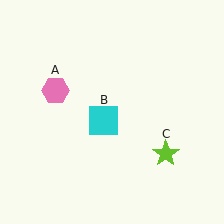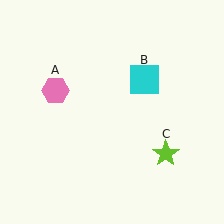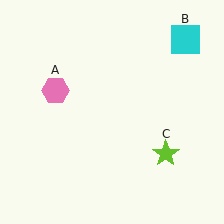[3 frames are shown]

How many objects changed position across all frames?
1 object changed position: cyan square (object B).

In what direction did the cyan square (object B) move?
The cyan square (object B) moved up and to the right.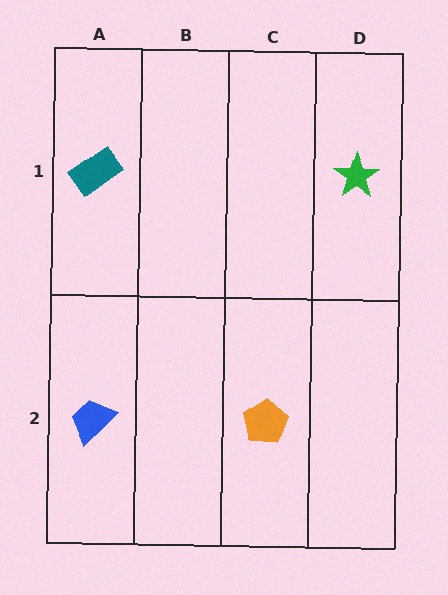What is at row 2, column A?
A blue trapezoid.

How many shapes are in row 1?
2 shapes.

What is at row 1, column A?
A teal rectangle.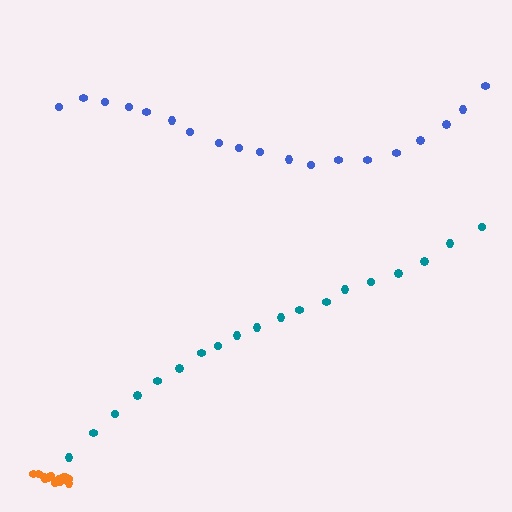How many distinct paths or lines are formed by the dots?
There are 3 distinct paths.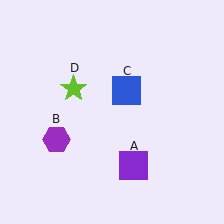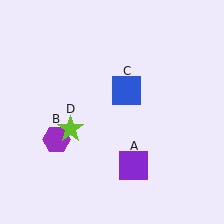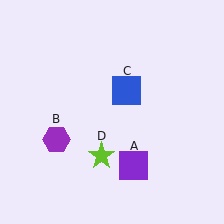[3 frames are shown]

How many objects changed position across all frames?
1 object changed position: lime star (object D).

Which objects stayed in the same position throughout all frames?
Purple square (object A) and purple hexagon (object B) and blue square (object C) remained stationary.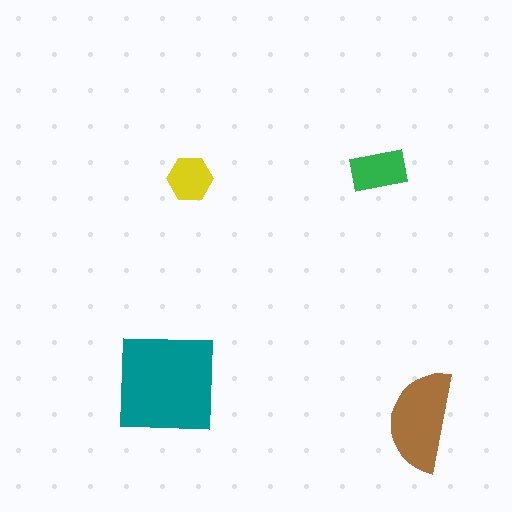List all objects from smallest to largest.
The yellow hexagon, the green rectangle, the brown semicircle, the teal square.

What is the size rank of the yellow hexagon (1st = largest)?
4th.